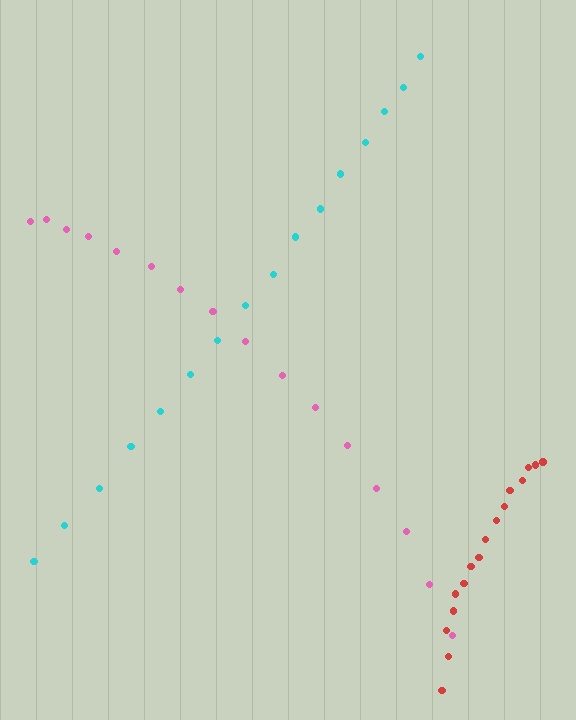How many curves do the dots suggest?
There are 3 distinct paths.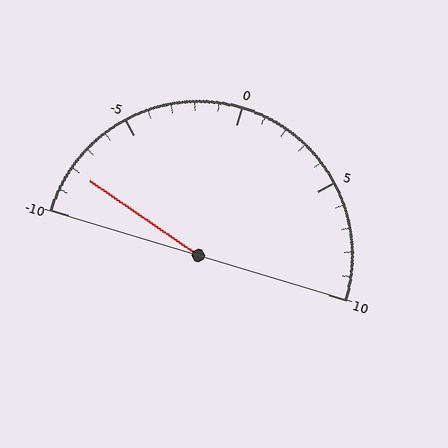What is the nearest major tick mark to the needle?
The nearest major tick mark is -10.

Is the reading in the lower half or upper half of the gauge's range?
The reading is in the lower half of the range (-10 to 10).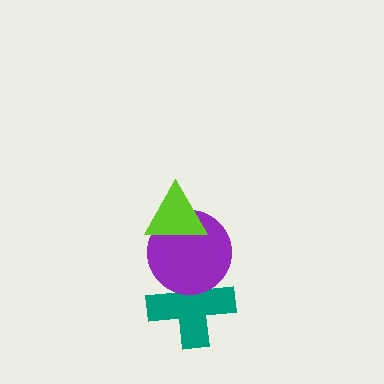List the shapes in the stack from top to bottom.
From top to bottom: the lime triangle, the purple circle, the teal cross.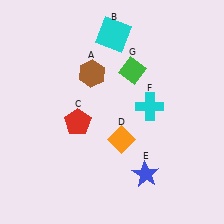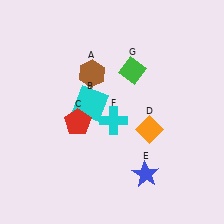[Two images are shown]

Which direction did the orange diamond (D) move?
The orange diamond (D) moved right.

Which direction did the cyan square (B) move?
The cyan square (B) moved down.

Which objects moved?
The objects that moved are: the cyan square (B), the orange diamond (D), the cyan cross (F).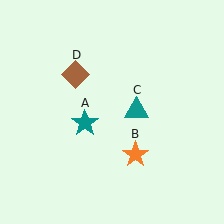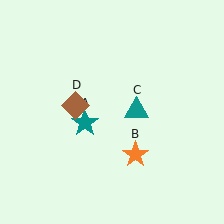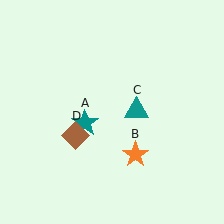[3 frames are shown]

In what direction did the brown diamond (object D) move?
The brown diamond (object D) moved down.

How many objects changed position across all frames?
1 object changed position: brown diamond (object D).